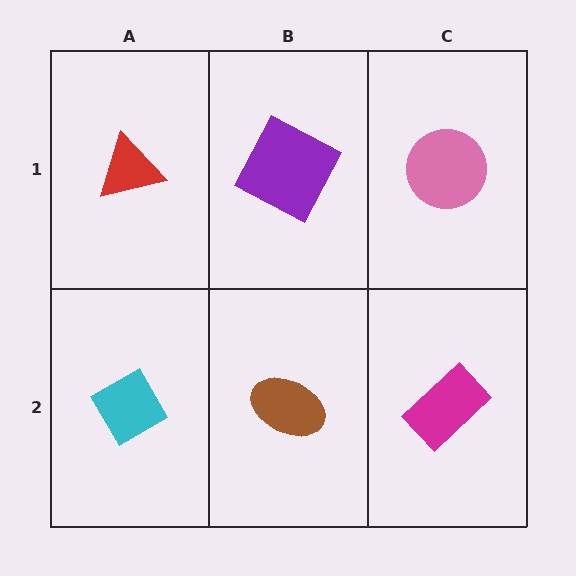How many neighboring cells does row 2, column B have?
3.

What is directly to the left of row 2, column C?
A brown ellipse.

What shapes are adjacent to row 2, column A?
A red triangle (row 1, column A), a brown ellipse (row 2, column B).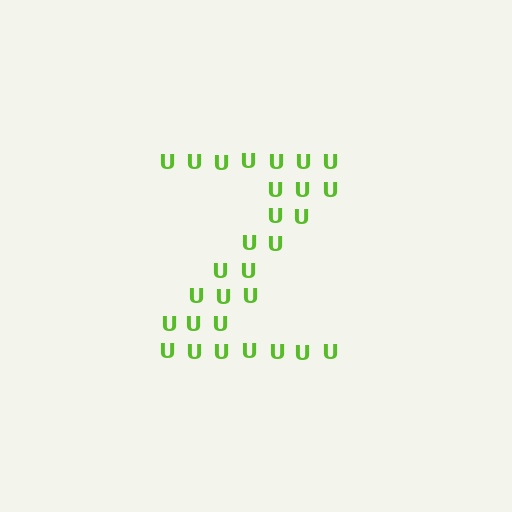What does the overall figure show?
The overall figure shows the letter Z.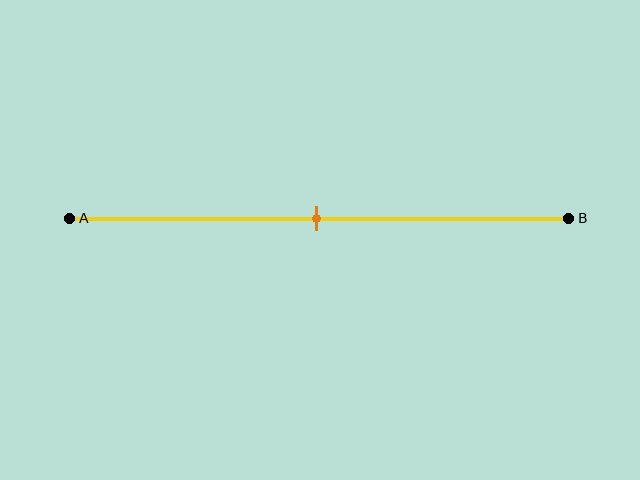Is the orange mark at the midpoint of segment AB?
Yes, the mark is approximately at the midpoint.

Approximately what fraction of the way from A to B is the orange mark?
The orange mark is approximately 50% of the way from A to B.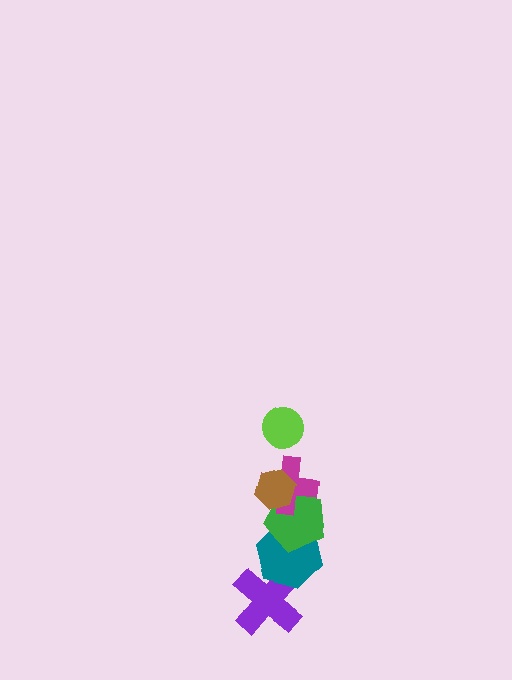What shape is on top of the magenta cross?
The brown hexagon is on top of the magenta cross.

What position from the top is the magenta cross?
The magenta cross is 3rd from the top.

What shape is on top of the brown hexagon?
The lime circle is on top of the brown hexagon.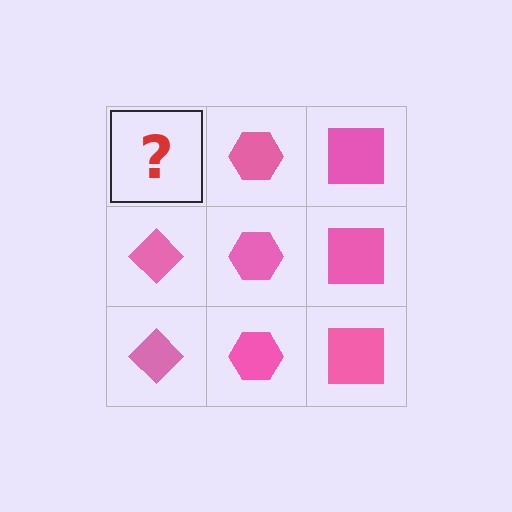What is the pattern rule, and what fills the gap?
The rule is that each column has a consistent shape. The gap should be filled with a pink diamond.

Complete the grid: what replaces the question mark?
The question mark should be replaced with a pink diamond.